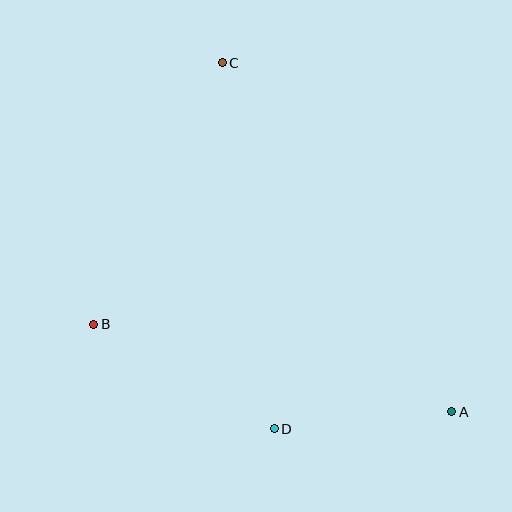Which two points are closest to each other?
Points A and D are closest to each other.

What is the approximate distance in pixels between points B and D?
The distance between B and D is approximately 209 pixels.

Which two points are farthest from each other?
Points A and C are farthest from each other.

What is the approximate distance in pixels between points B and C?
The distance between B and C is approximately 291 pixels.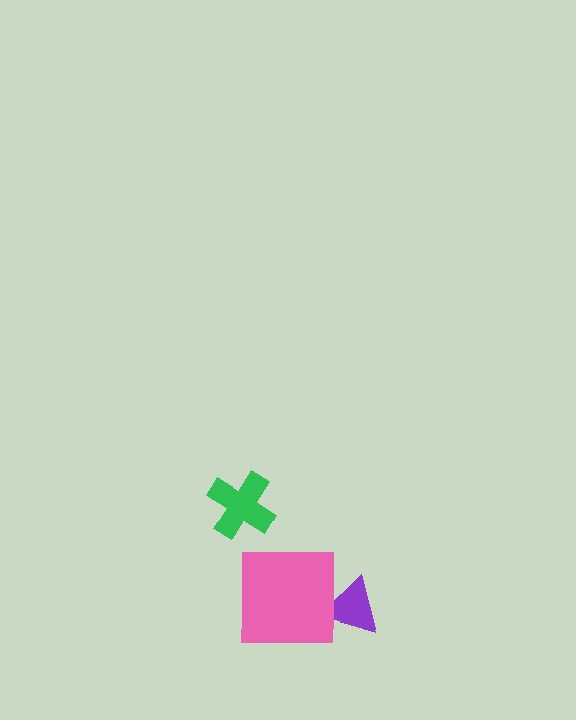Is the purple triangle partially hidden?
Yes, it is partially covered by another shape.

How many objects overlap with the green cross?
0 objects overlap with the green cross.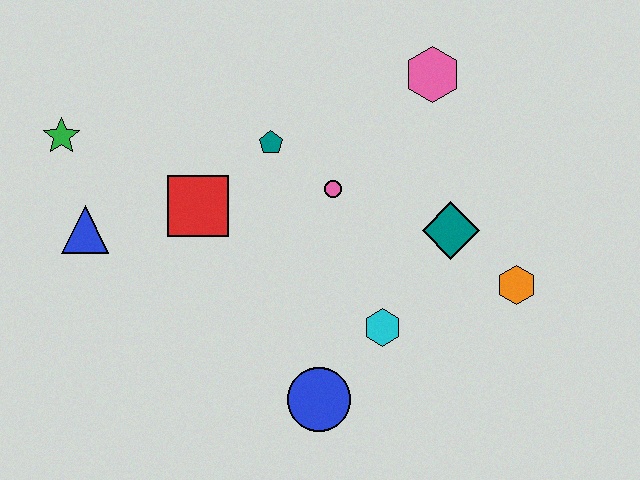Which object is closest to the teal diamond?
The orange hexagon is closest to the teal diamond.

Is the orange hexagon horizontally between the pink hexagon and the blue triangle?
No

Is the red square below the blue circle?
No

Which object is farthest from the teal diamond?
The green star is farthest from the teal diamond.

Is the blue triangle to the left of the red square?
Yes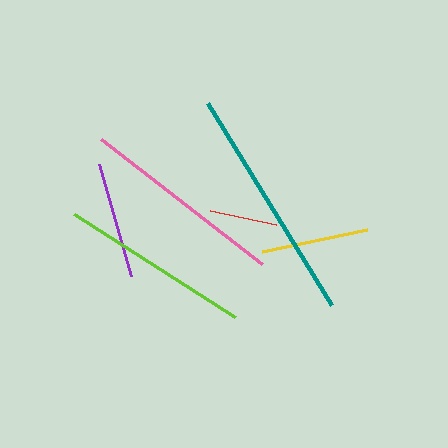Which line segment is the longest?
The teal line is the longest at approximately 237 pixels.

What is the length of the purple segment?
The purple segment is approximately 116 pixels long.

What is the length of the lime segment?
The lime segment is approximately 191 pixels long.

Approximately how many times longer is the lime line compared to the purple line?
The lime line is approximately 1.7 times the length of the purple line.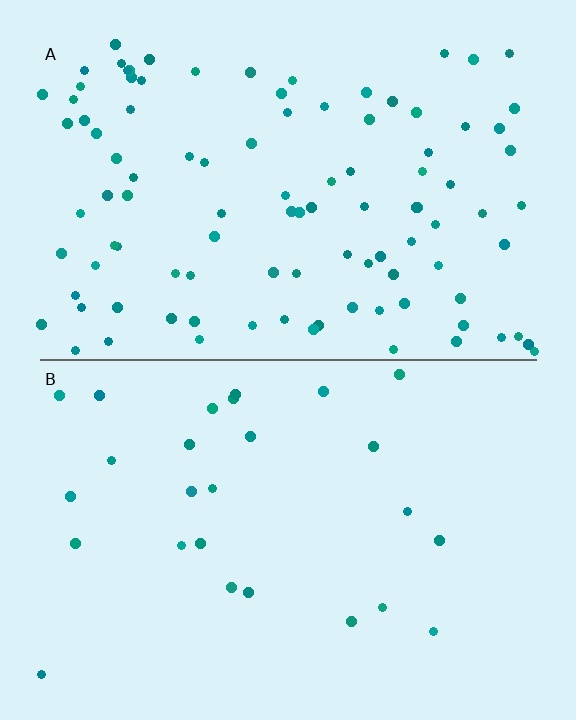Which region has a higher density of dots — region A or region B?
A (the top).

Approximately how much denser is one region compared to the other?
Approximately 3.8× — region A over region B.